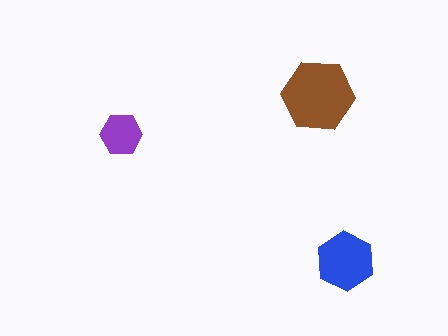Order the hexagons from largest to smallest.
the brown one, the blue one, the purple one.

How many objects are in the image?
There are 3 objects in the image.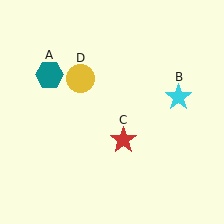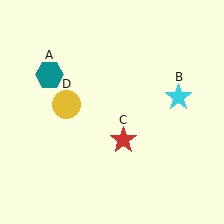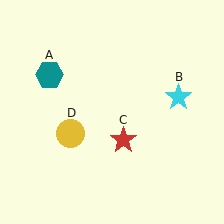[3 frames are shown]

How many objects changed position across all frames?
1 object changed position: yellow circle (object D).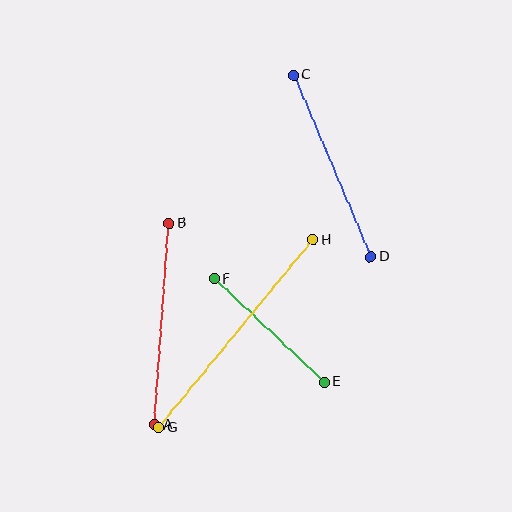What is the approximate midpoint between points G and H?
The midpoint is at approximately (236, 334) pixels.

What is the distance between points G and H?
The distance is approximately 243 pixels.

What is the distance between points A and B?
The distance is approximately 202 pixels.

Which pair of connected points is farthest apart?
Points G and H are farthest apart.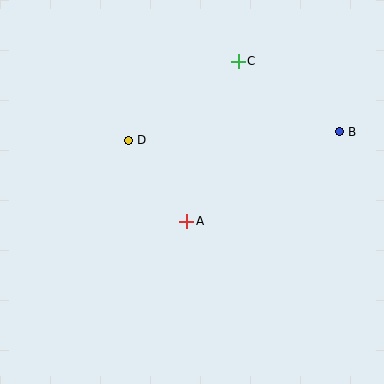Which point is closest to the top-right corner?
Point B is closest to the top-right corner.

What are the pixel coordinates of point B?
Point B is at (339, 132).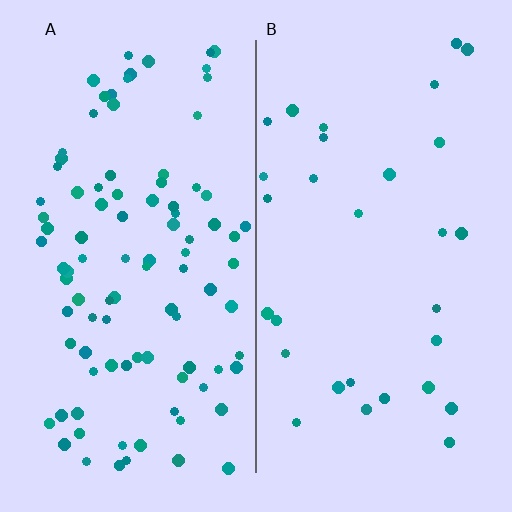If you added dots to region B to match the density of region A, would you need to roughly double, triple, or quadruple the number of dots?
Approximately triple.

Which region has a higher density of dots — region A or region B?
A (the left).